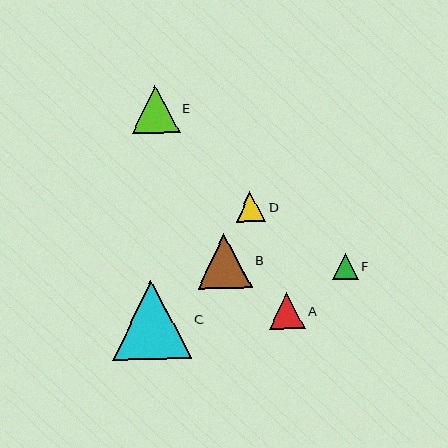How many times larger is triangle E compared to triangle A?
Triangle E is approximately 1.3 times the size of triangle A.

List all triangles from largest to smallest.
From largest to smallest: C, B, E, A, D, F.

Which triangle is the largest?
Triangle C is the largest with a size of approximately 79 pixels.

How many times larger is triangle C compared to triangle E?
Triangle C is approximately 1.7 times the size of triangle E.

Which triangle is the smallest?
Triangle F is the smallest with a size of approximately 26 pixels.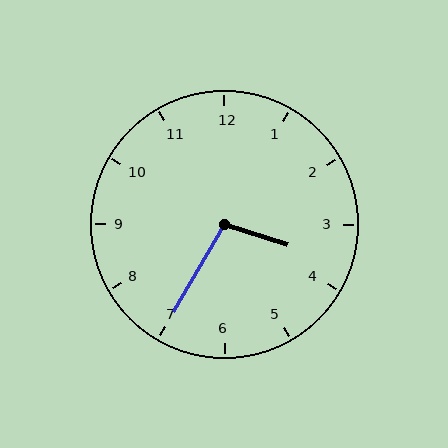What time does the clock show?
3:35.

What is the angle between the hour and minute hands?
Approximately 102 degrees.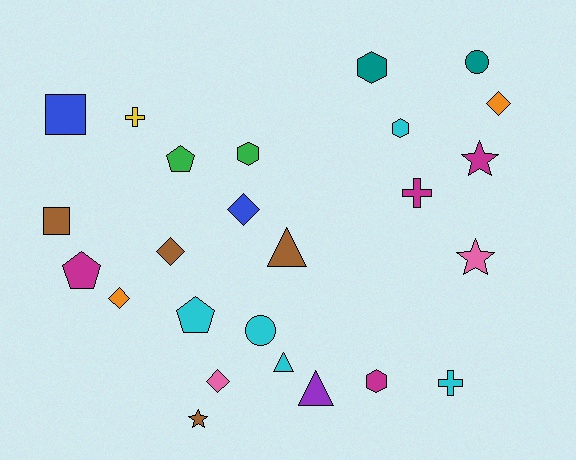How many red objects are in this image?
There are no red objects.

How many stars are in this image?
There are 3 stars.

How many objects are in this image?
There are 25 objects.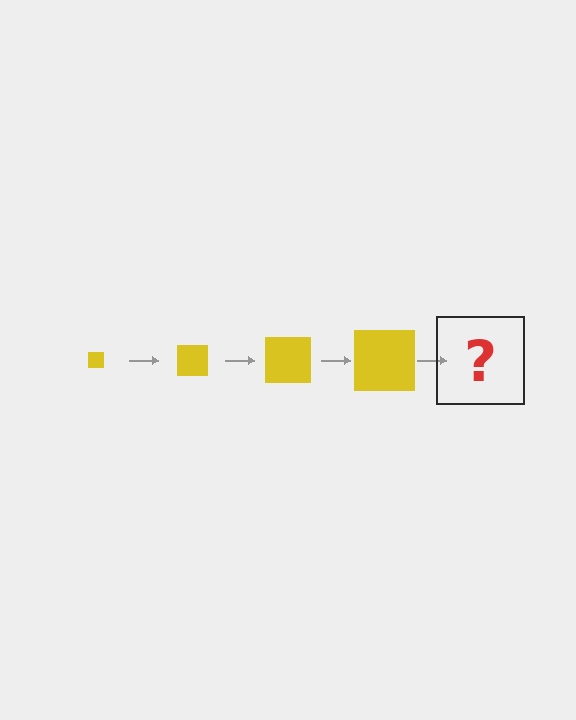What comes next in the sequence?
The next element should be a yellow square, larger than the previous one.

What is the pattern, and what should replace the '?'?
The pattern is that the square gets progressively larger each step. The '?' should be a yellow square, larger than the previous one.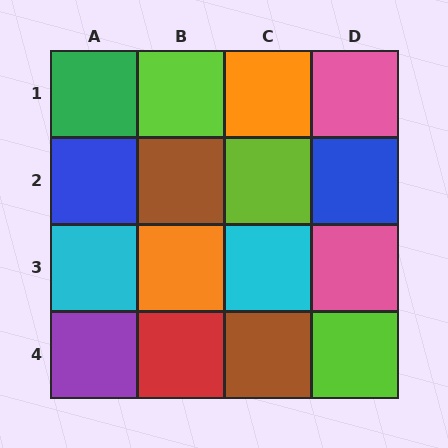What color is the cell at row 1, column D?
Pink.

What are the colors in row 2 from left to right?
Blue, brown, lime, blue.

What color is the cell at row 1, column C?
Orange.